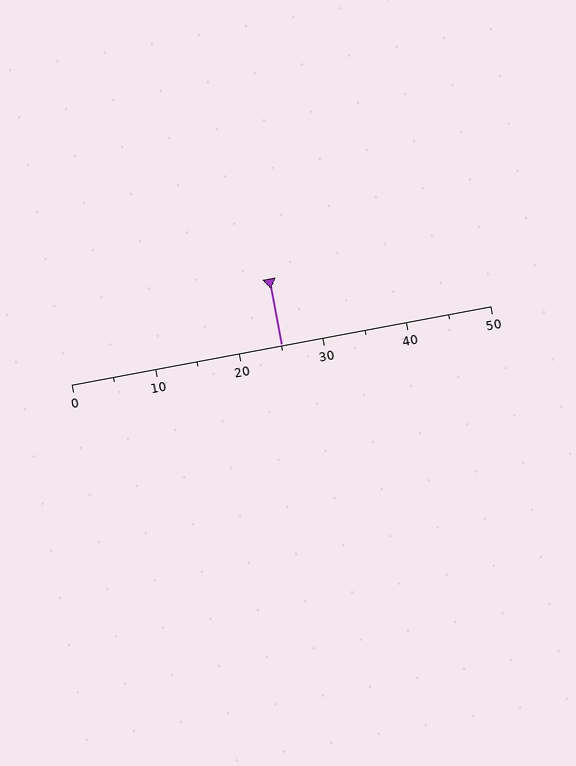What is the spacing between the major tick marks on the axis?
The major ticks are spaced 10 apart.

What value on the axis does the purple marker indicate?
The marker indicates approximately 25.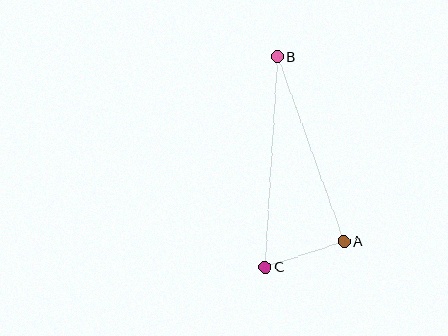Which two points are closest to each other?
Points A and C are closest to each other.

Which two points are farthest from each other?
Points B and C are farthest from each other.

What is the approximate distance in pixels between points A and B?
The distance between A and B is approximately 196 pixels.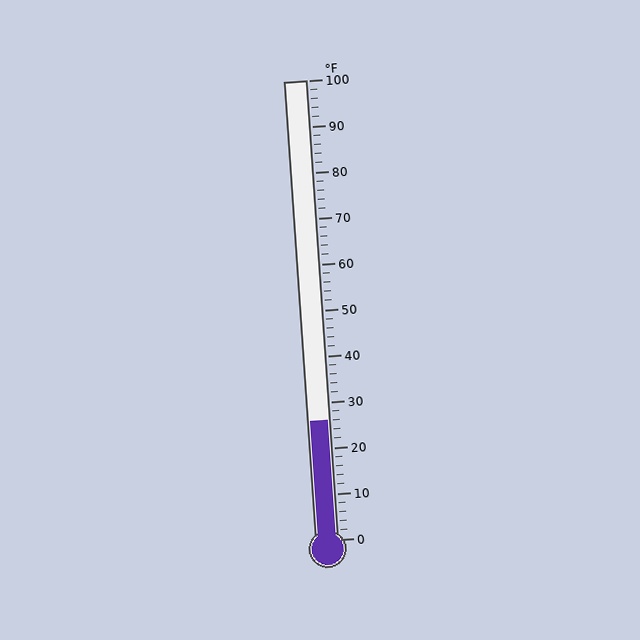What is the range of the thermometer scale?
The thermometer scale ranges from 0°F to 100°F.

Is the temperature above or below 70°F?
The temperature is below 70°F.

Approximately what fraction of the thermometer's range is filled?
The thermometer is filled to approximately 25% of its range.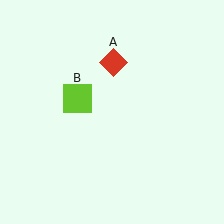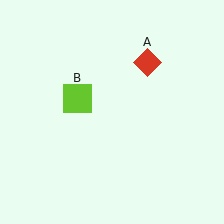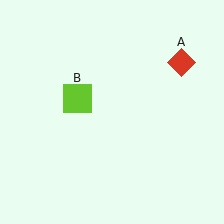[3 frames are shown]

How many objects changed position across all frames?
1 object changed position: red diamond (object A).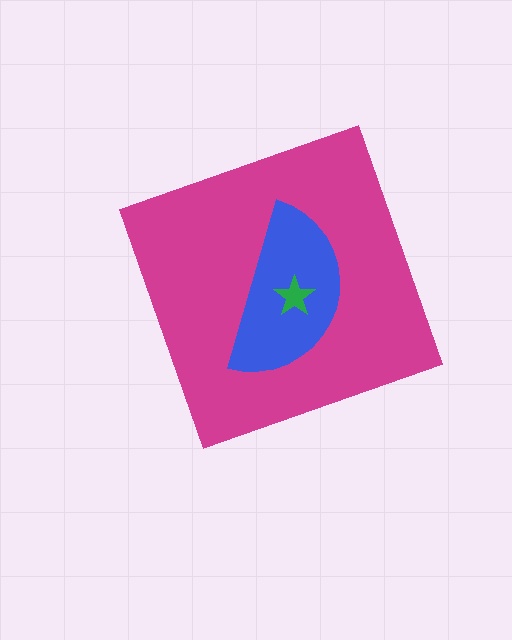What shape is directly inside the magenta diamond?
The blue semicircle.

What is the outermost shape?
The magenta diamond.